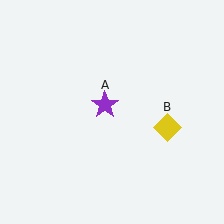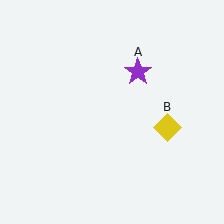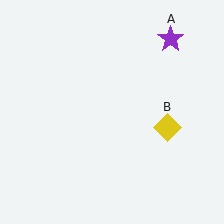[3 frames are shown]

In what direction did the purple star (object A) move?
The purple star (object A) moved up and to the right.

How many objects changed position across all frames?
1 object changed position: purple star (object A).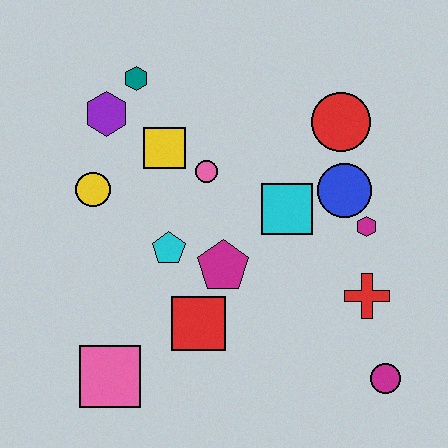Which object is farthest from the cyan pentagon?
The magenta circle is farthest from the cyan pentagon.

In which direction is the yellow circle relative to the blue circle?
The yellow circle is to the left of the blue circle.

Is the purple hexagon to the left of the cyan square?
Yes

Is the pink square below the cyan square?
Yes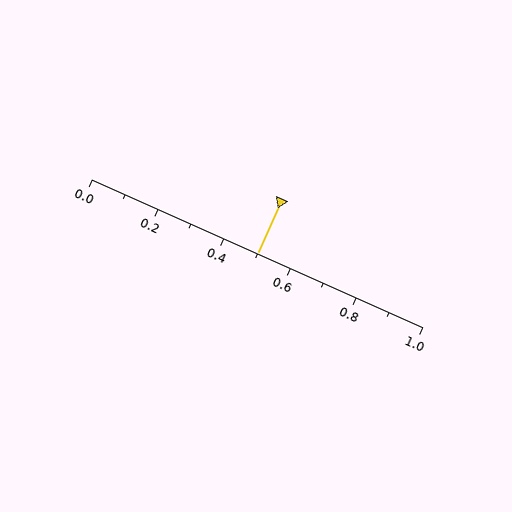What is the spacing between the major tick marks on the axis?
The major ticks are spaced 0.2 apart.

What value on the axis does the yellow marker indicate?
The marker indicates approximately 0.5.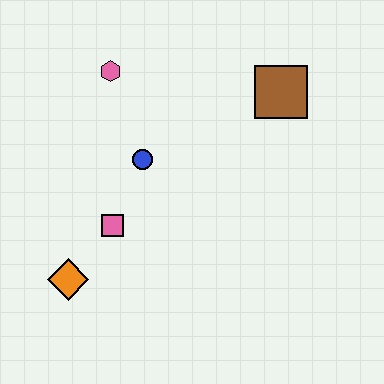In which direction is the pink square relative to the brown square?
The pink square is to the left of the brown square.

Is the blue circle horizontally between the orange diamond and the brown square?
Yes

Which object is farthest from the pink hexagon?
The orange diamond is farthest from the pink hexagon.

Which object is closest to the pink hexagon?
The blue circle is closest to the pink hexagon.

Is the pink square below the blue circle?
Yes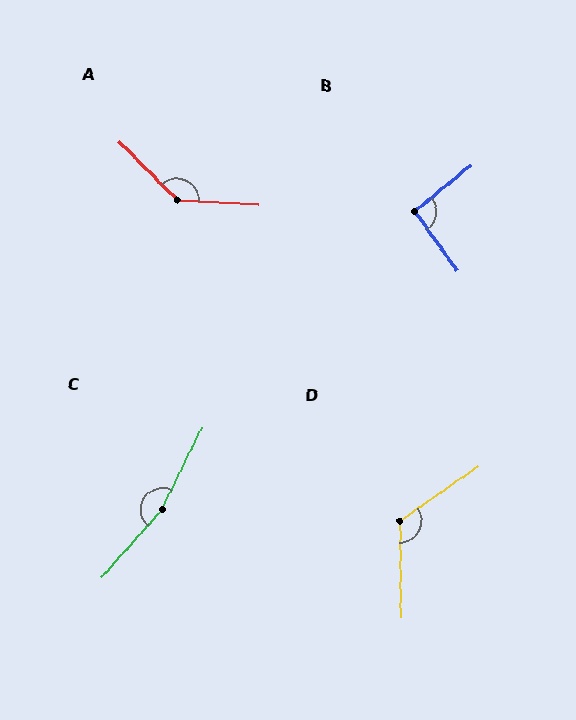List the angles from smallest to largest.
B (93°), D (124°), A (139°), C (165°).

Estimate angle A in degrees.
Approximately 139 degrees.